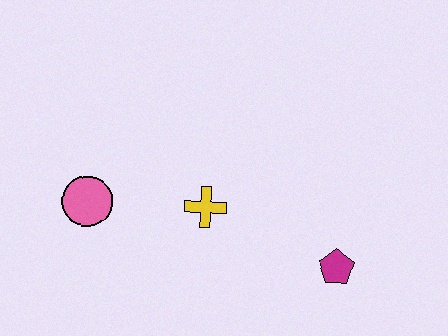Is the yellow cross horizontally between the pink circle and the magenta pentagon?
Yes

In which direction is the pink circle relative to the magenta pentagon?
The pink circle is to the left of the magenta pentagon.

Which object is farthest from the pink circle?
The magenta pentagon is farthest from the pink circle.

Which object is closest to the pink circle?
The yellow cross is closest to the pink circle.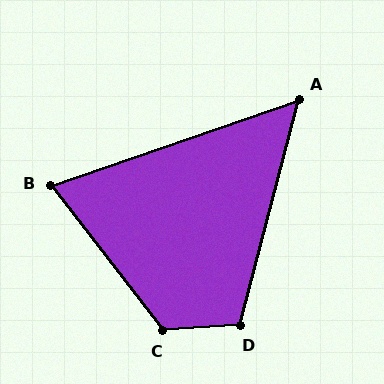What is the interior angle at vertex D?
Approximately 108 degrees (obtuse).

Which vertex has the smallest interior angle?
A, at approximately 56 degrees.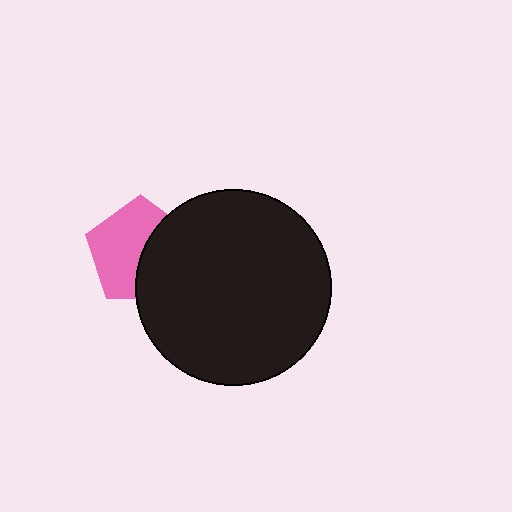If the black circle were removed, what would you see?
You would see the complete pink pentagon.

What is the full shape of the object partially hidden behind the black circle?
The partially hidden object is a pink pentagon.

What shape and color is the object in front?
The object in front is a black circle.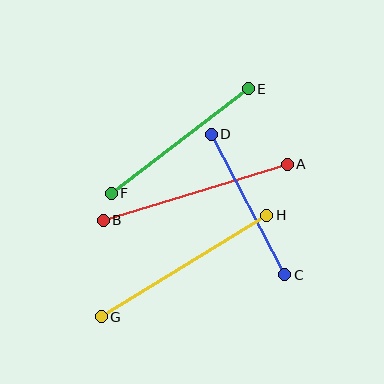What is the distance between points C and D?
The distance is approximately 159 pixels.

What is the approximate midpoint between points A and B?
The midpoint is at approximately (195, 192) pixels.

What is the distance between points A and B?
The distance is approximately 192 pixels.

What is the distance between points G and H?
The distance is approximately 194 pixels.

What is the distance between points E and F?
The distance is approximately 173 pixels.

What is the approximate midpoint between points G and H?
The midpoint is at approximately (184, 266) pixels.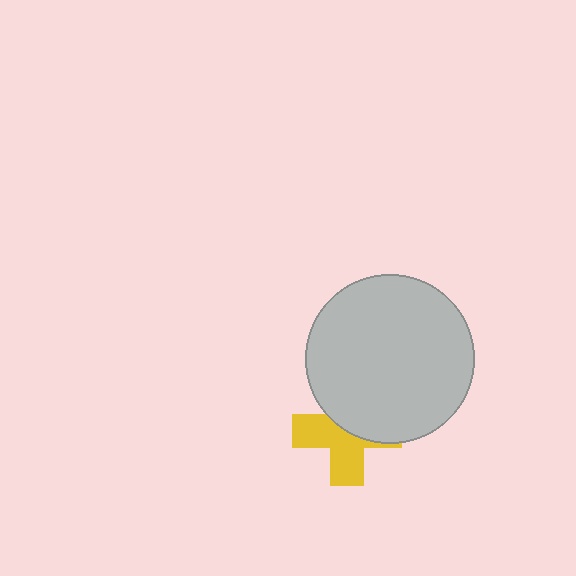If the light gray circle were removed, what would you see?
You would see the complete yellow cross.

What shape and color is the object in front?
The object in front is a light gray circle.